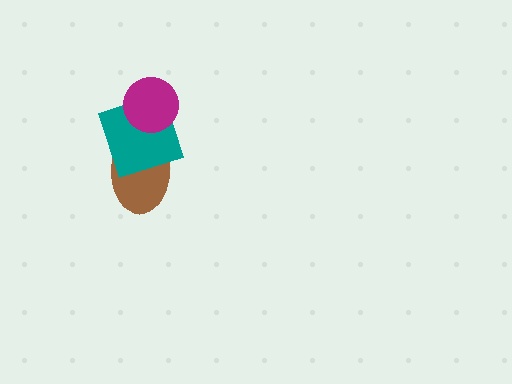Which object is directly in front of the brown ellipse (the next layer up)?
The teal square is directly in front of the brown ellipse.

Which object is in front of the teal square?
The magenta circle is in front of the teal square.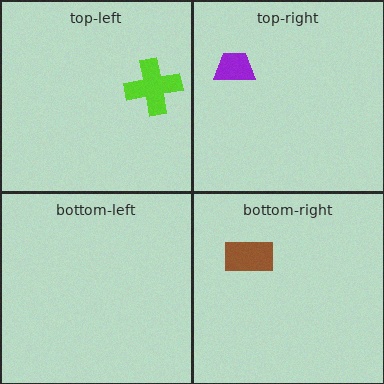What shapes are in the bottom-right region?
The brown rectangle.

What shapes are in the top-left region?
The lime cross.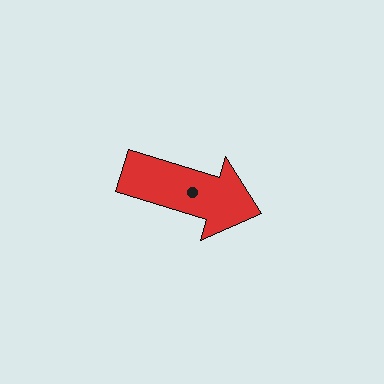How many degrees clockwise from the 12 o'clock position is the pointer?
Approximately 107 degrees.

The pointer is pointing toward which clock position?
Roughly 4 o'clock.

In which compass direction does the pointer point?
East.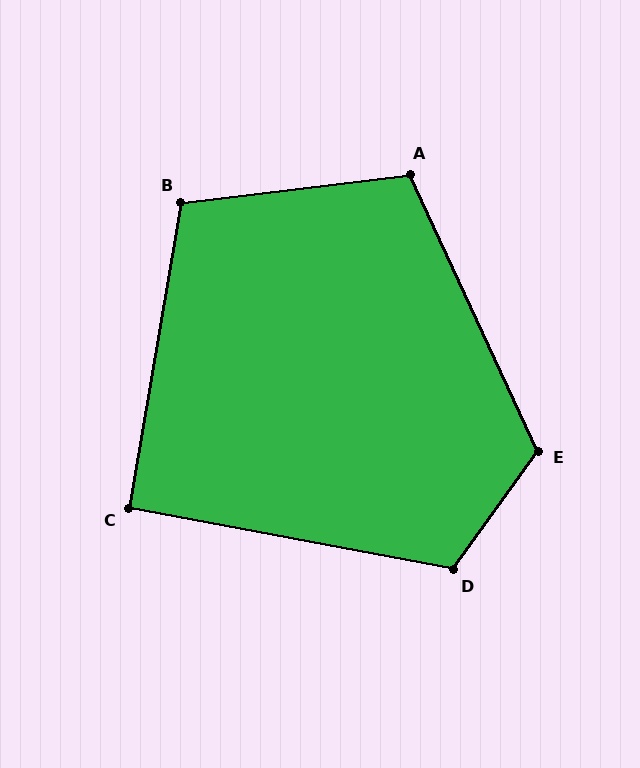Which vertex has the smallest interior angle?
C, at approximately 91 degrees.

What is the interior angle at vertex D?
Approximately 115 degrees (obtuse).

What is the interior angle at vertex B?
Approximately 107 degrees (obtuse).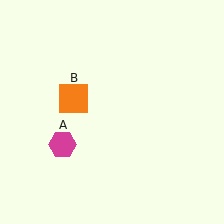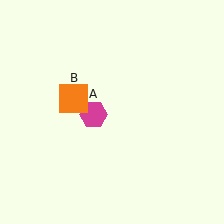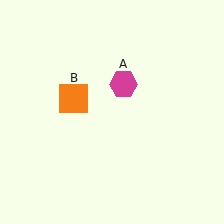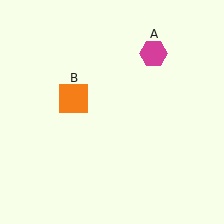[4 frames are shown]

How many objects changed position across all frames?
1 object changed position: magenta hexagon (object A).